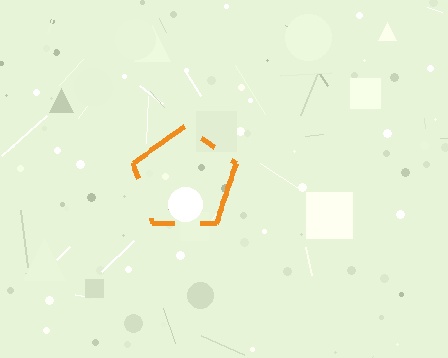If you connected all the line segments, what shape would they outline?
They would outline a pentagon.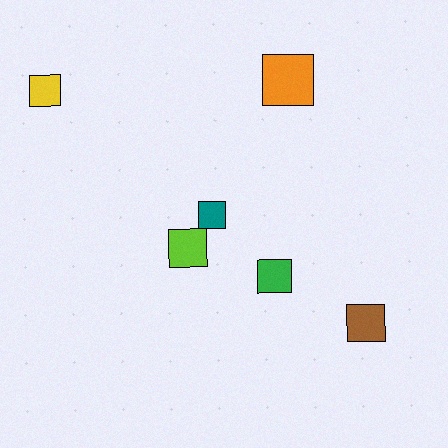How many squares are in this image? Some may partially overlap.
There are 6 squares.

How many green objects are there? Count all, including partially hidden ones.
There is 1 green object.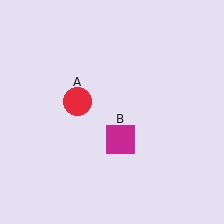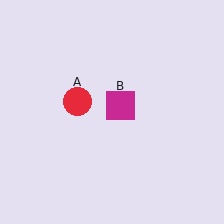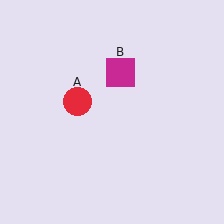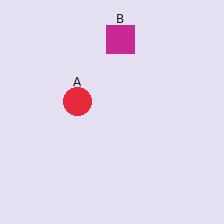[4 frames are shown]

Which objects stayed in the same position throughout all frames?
Red circle (object A) remained stationary.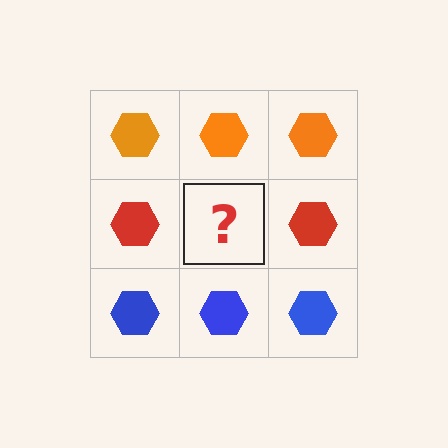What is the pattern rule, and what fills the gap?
The rule is that each row has a consistent color. The gap should be filled with a red hexagon.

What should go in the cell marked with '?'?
The missing cell should contain a red hexagon.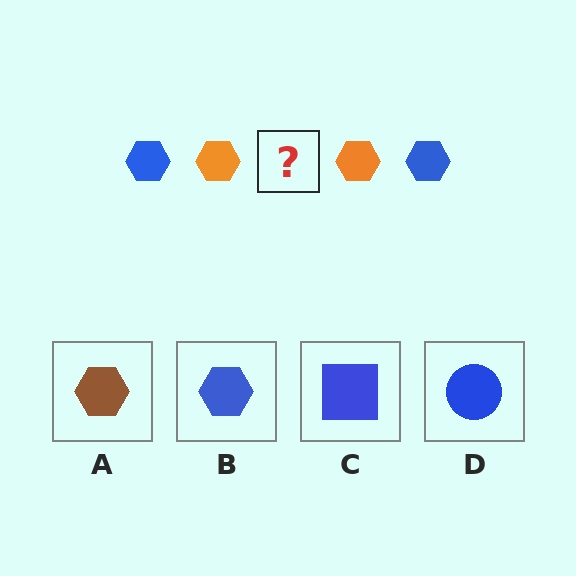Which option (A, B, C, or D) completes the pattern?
B.